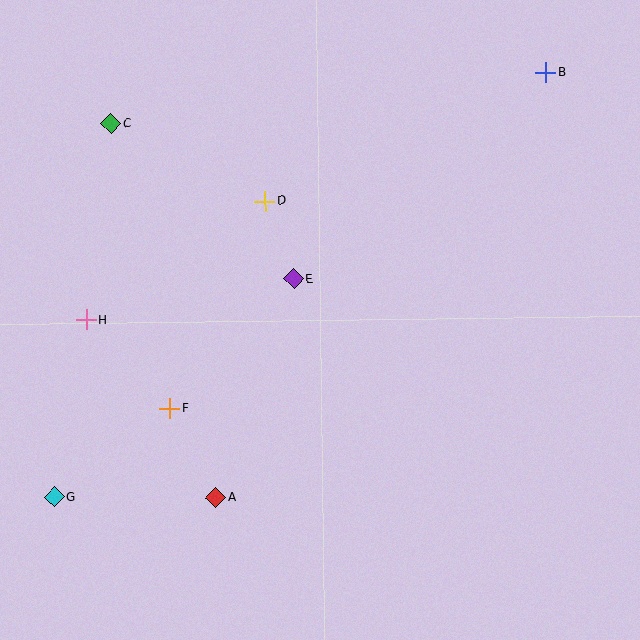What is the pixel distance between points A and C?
The distance between A and C is 389 pixels.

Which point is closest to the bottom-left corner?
Point G is closest to the bottom-left corner.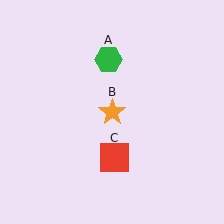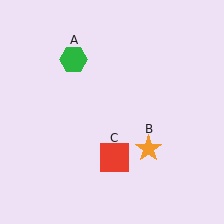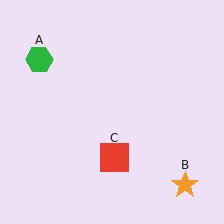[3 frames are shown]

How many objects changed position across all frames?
2 objects changed position: green hexagon (object A), orange star (object B).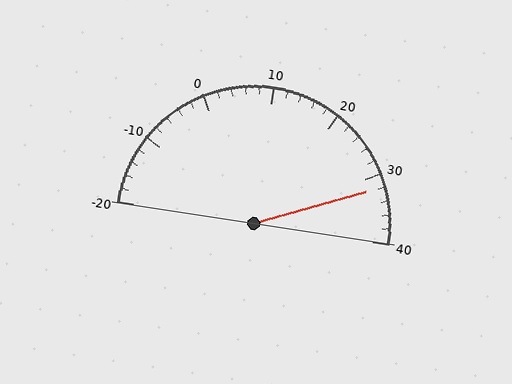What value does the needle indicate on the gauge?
The needle indicates approximately 32.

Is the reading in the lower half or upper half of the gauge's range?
The reading is in the upper half of the range (-20 to 40).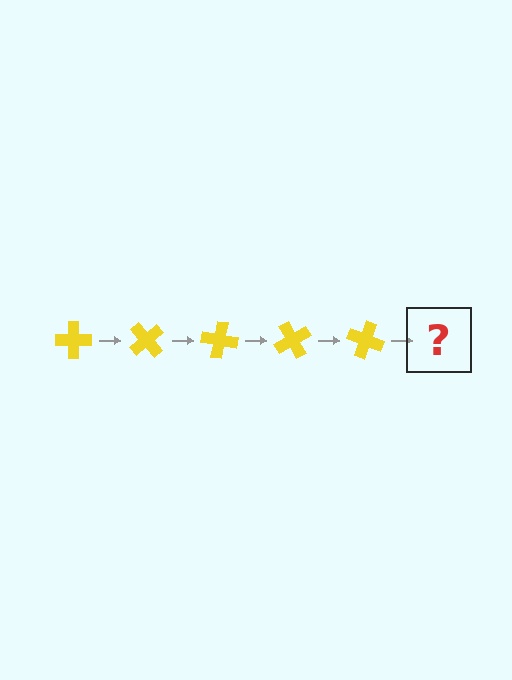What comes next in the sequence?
The next element should be a yellow cross rotated 250 degrees.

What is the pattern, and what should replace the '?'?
The pattern is that the cross rotates 50 degrees each step. The '?' should be a yellow cross rotated 250 degrees.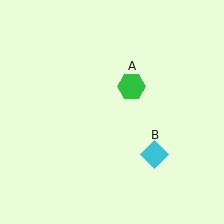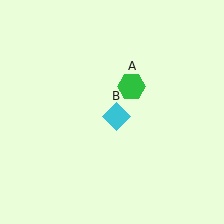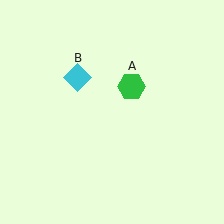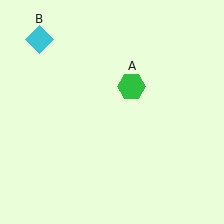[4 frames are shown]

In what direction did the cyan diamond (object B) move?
The cyan diamond (object B) moved up and to the left.